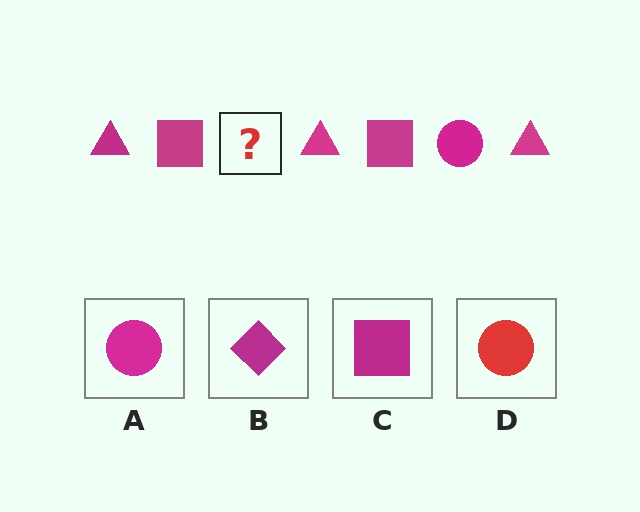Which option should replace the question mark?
Option A.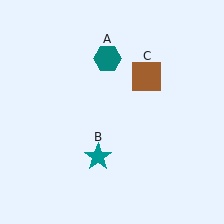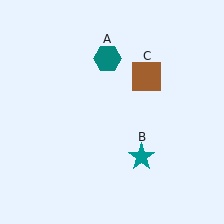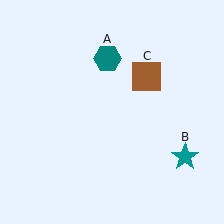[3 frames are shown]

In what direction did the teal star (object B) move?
The teal star (object B) moved right.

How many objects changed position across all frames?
1 object changed position: teal star (object B).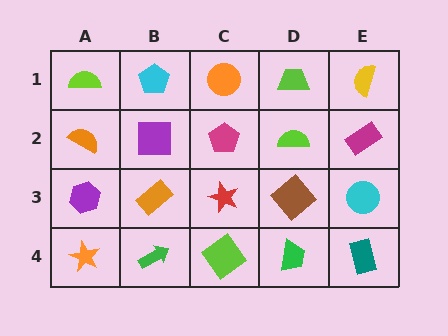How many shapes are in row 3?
5 shapes.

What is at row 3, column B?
An orange rectangle.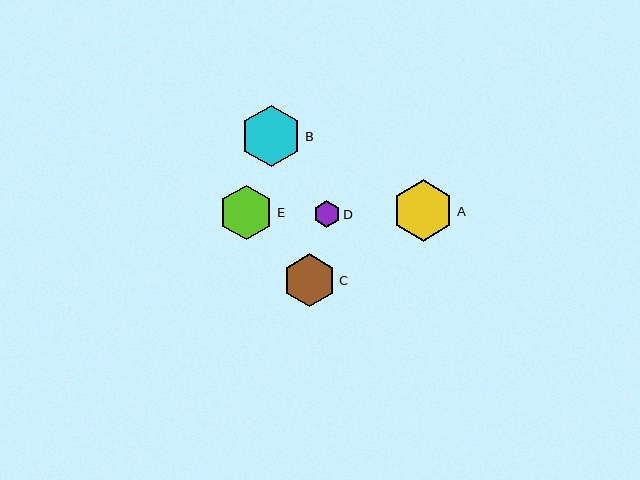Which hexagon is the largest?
Hexagon B is the largest with a size of approximately 62 pixels.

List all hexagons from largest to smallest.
From largest to smallest: B, A, E, C, D.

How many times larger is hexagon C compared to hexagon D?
Hexagon C is approximately 2.0 times the size of hexagon D.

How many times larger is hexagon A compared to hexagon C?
Hexagon A is approximately 1.2 times the size of hexagon C.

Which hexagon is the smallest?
Hexagon D is the smallest with a size of approximately 26 pixels.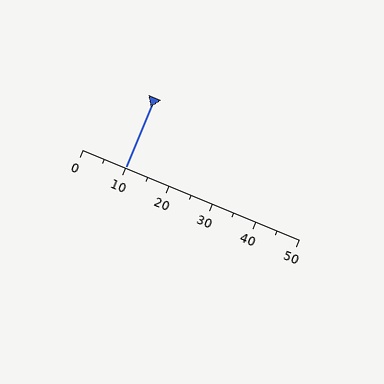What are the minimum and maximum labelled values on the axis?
The axis runs from 0 to 50.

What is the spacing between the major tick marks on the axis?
The major ticks are spaced 10 apart.